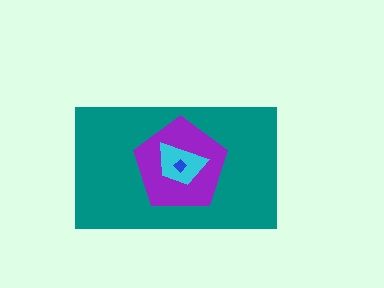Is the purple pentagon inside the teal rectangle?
Yes.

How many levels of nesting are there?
4.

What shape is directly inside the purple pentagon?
The cyan trapezoid.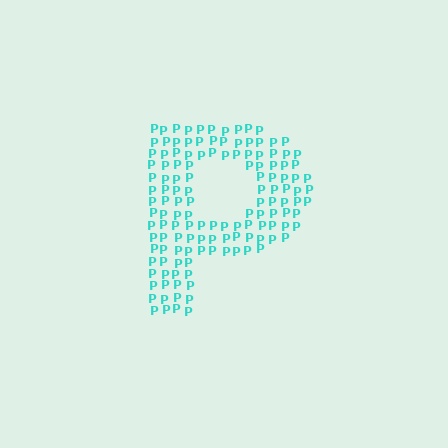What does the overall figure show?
The overall figure shows the letter P.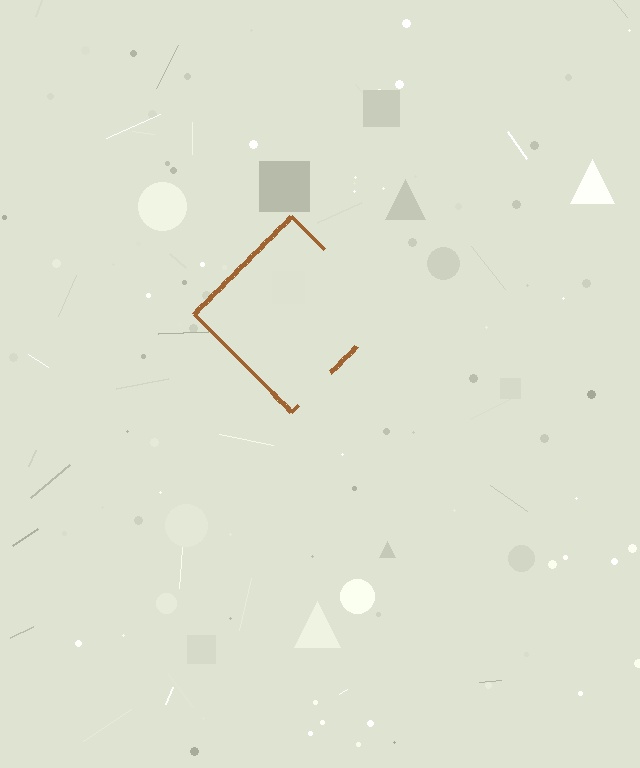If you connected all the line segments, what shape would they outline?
They would outline a diamond.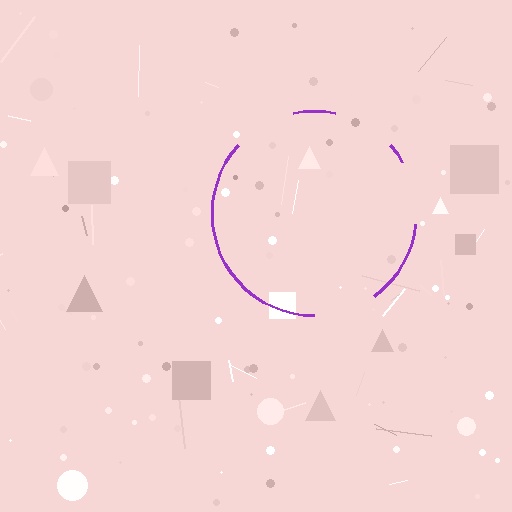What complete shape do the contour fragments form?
The contour fragments form a circle.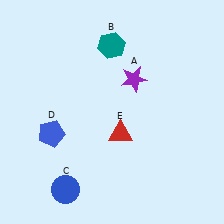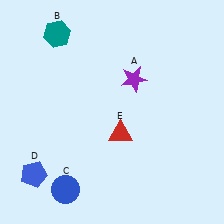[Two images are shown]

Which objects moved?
The objects that moved are: the teal hexagon (B), the blue pentagon (D).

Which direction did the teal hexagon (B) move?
The teal hexagon (B) moved left.